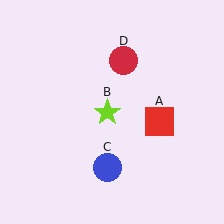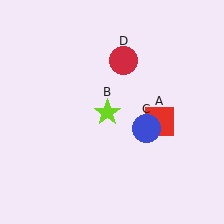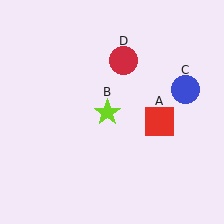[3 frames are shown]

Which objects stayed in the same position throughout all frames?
Red square (object A) and lime star (object B) and red circle (object D) remained stationary.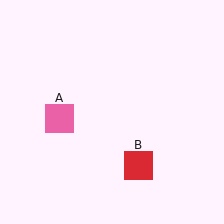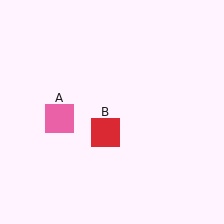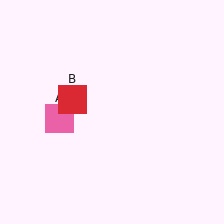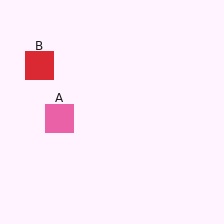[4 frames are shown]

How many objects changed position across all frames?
1 object changed position: red square (object B).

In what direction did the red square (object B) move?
The red square (object B) moved up and to the left.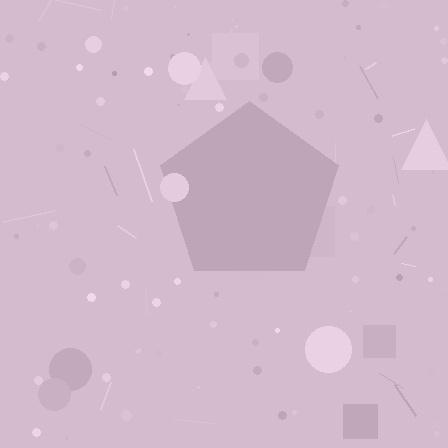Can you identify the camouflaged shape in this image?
The camouflaged shape is a pentagon.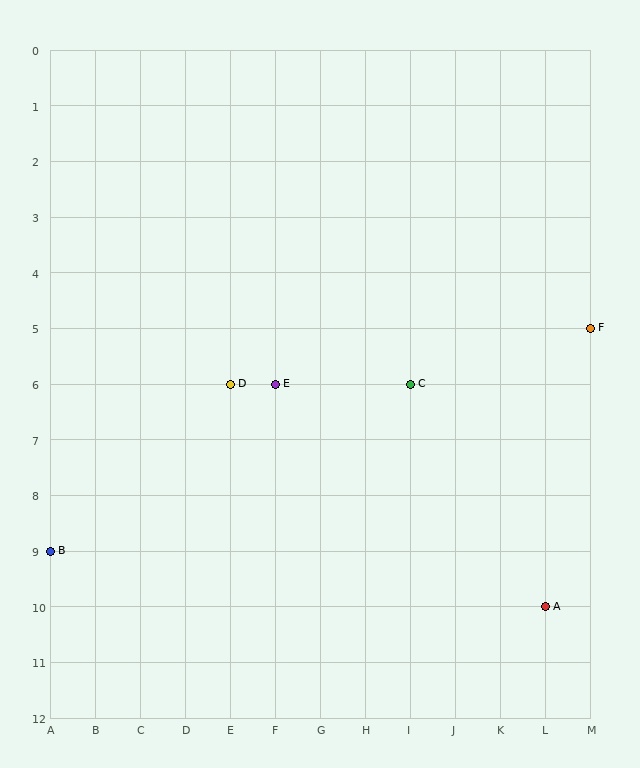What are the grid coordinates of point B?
Point B is at grid coordinates (A, 9).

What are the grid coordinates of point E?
Point E is at grid coordinates (F, 6).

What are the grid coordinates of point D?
Point D is at grid coordinates (E, 6).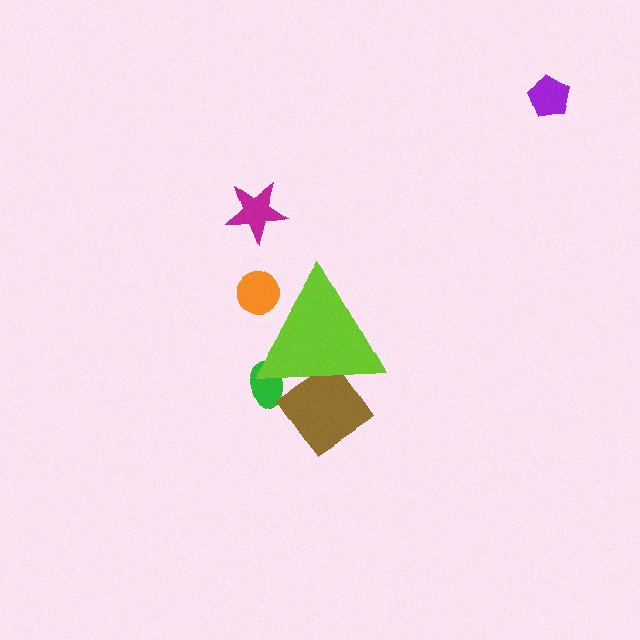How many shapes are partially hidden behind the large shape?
3 shapes are partially hidden.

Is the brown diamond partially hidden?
Yes, the brown diamond is partially hidden behind the lime triangle.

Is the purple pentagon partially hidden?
No, the purple pentagon is fully visible.